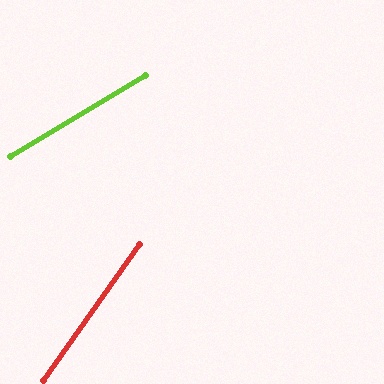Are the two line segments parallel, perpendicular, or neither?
Neither parallel nor perpendicular — they differ by about 24°.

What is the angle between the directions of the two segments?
Approximately 24 degrees.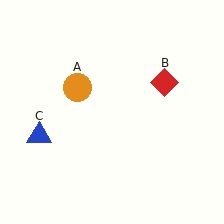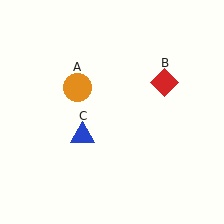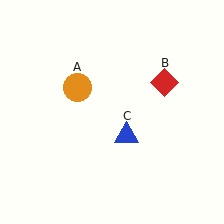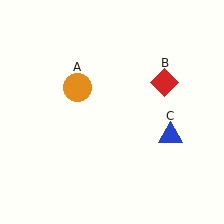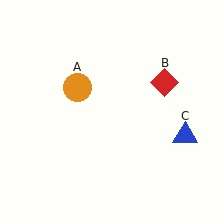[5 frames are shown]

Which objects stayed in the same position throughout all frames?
Orange circle (object A) and red diamond (object B) remained stationary.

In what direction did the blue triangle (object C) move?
The blue triangle (object C) moved right.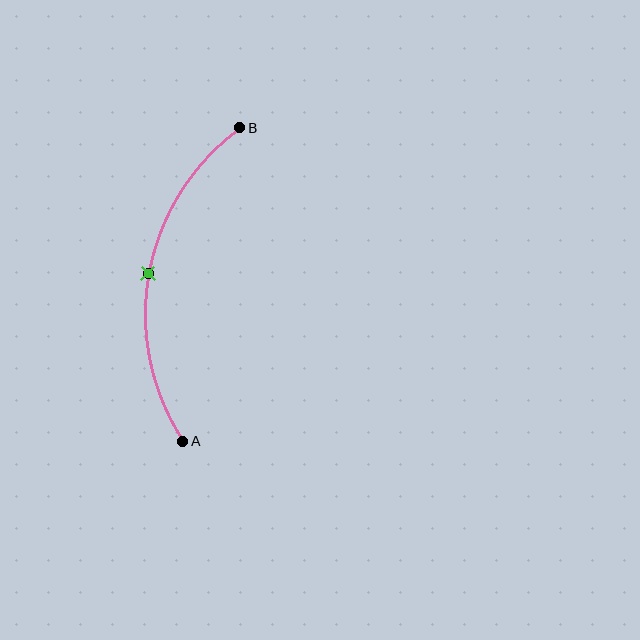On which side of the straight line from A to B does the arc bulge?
The arc bulges to the left of the straight line connecting A and B.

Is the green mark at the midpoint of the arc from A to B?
Yes. The green mark lies on the arc at equal arc-length from both A and B — it is the arc midpoint.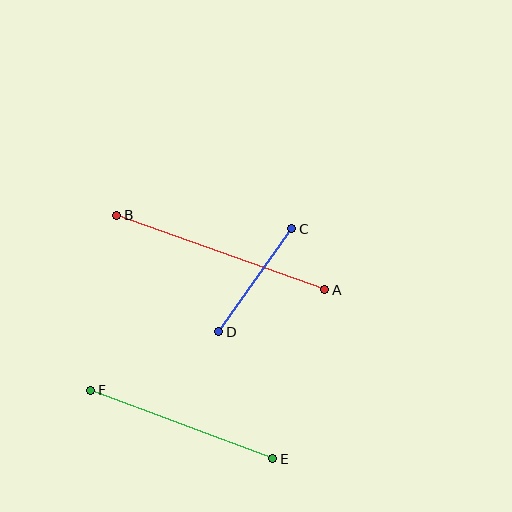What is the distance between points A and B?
The distance is approximately 221 pixels.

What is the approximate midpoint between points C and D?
The midpoint is at approximately (255, 280) pixels.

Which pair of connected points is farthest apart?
Points A and B are farthest apart.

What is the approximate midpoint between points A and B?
The midpoint is at approximately (221, 253) pixels.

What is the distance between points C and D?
The distance is approximately 127 pixels.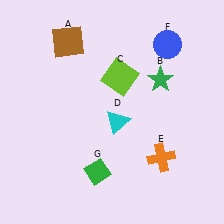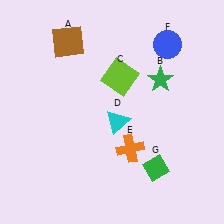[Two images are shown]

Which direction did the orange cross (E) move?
The orange cross (E) moved left.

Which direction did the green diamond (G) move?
The green diamond (G) moved right.